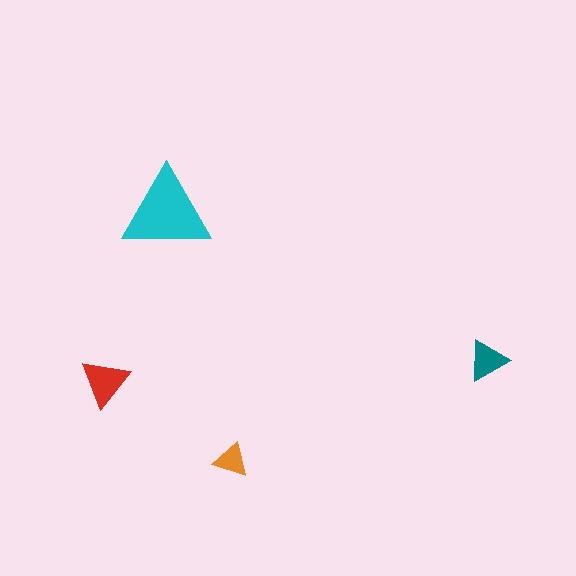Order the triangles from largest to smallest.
the cyan one, the red one, the teal one, the orange one.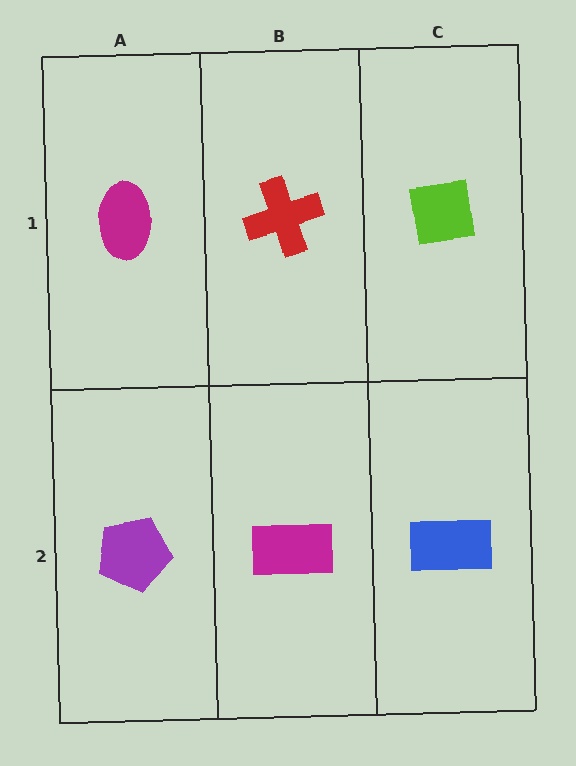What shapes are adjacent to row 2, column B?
A red cross (row 1, column B), a purple pentagon (row 2, column A), a blue rectangle (row 2, column C).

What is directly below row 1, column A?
A purple pentagon.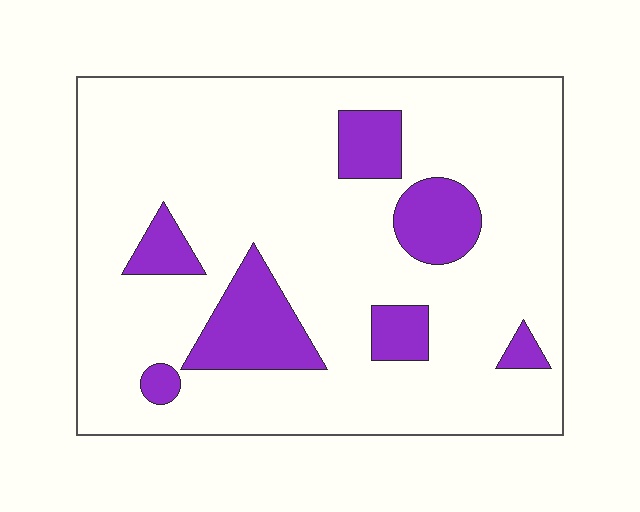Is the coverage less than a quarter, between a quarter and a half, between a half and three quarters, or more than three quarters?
Less than a quarter.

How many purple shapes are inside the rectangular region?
7.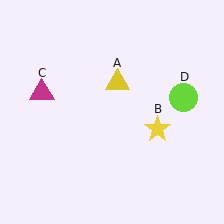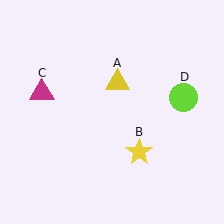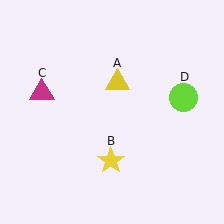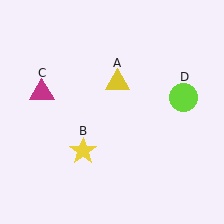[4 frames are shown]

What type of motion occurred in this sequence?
The yellow star (object B) rotated clockwise around the center of the scene.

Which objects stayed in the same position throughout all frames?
Yellow triangle (object A) and magenta triangle (object C) and lime circle (object D) remained stationary.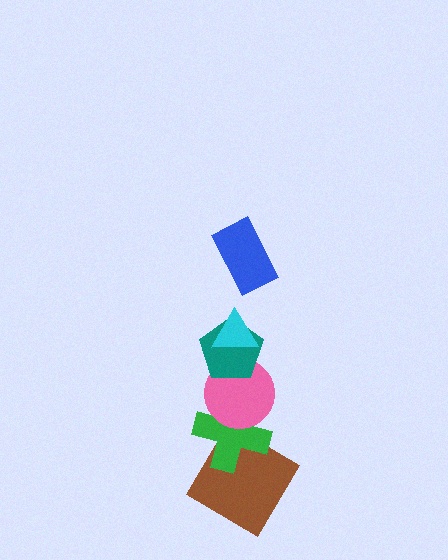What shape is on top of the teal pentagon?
The cyan triangle is on top of the teal pentagon.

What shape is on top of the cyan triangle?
The blue rectangle is on top of the cyan triangle.